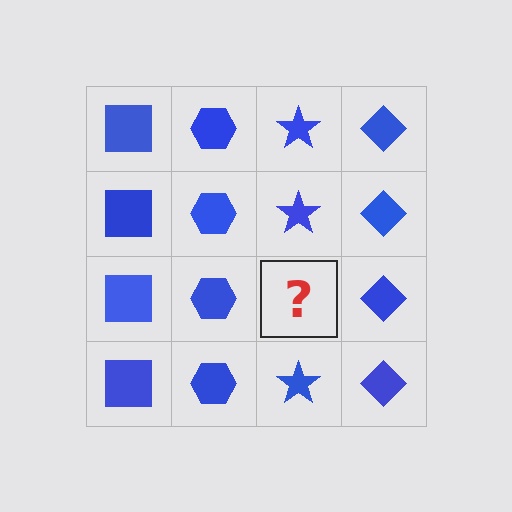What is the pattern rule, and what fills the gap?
The rule is that each column has a consistent shape. The gap should be filled with a blue star.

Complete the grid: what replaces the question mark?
The question mark should be replaced with a blue star.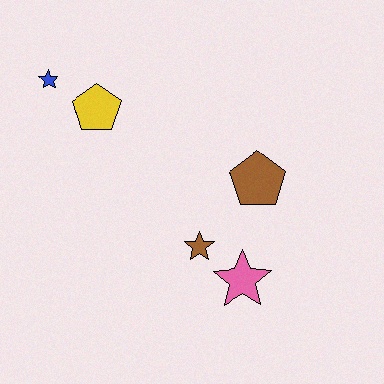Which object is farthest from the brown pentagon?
The blue star is farthest from the brown pentagon.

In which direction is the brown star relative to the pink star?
The brown star is to the left of the pink star.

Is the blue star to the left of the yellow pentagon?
Yes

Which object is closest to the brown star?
The pink star is closest to the brown star.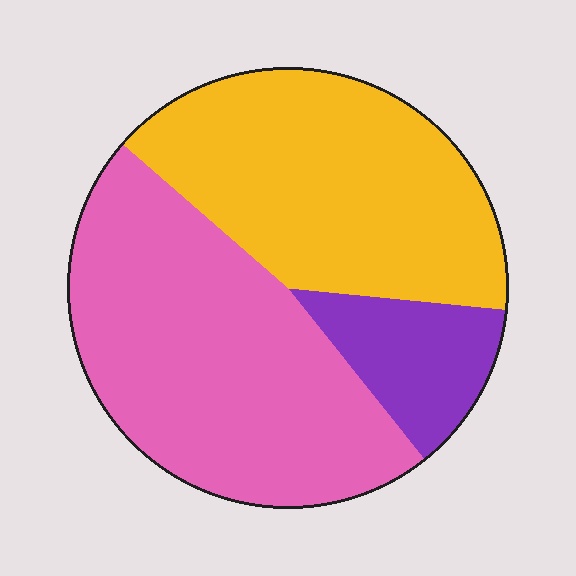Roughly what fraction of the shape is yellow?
Yellow takes up about two fifths (2/5) of the shape.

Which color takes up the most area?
Pink, at roughly 45%.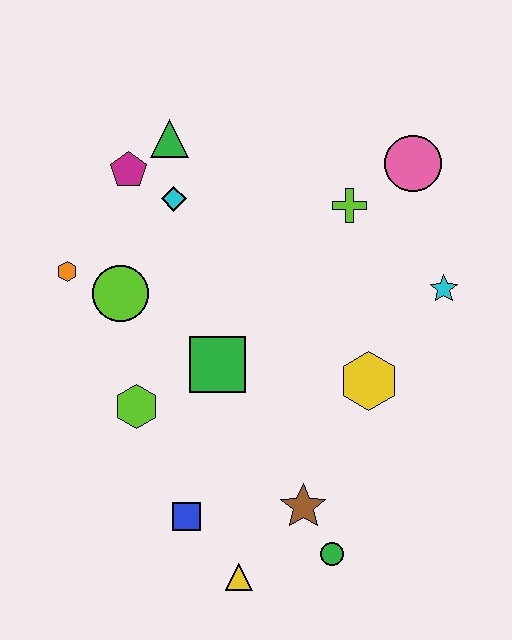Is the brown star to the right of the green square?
Yes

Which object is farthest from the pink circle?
The yellow triangle is farthest from the pink circle.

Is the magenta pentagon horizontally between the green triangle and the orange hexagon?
Yes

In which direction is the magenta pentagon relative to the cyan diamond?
The magenta pentagon is to the left of the cyan diamond.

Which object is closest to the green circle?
The brown star is closest to the green circle.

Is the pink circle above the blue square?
Yes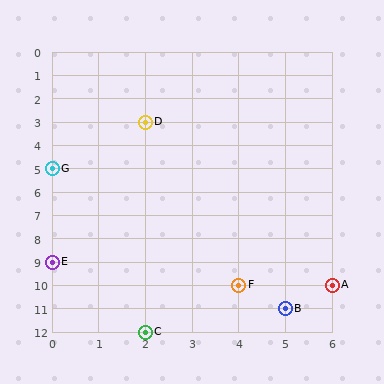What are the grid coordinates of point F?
Point F is at grid coordinates (4, 10).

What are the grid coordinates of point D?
Point D is at grid coordinates (2, 3).